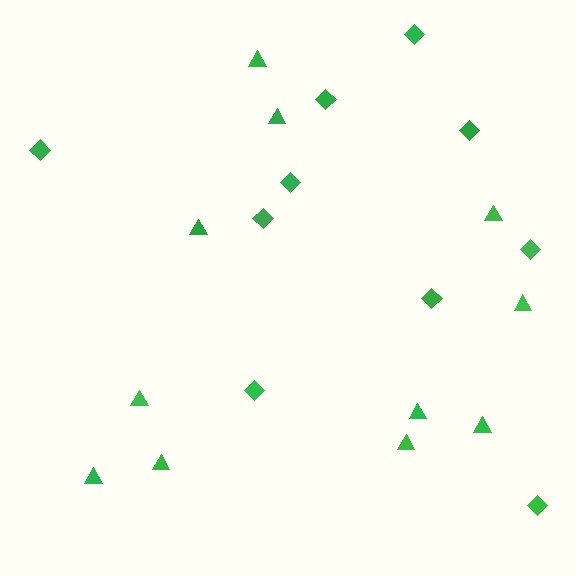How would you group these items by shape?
There are 2 groups: one group of diamonds (10) and one group of triangles (11).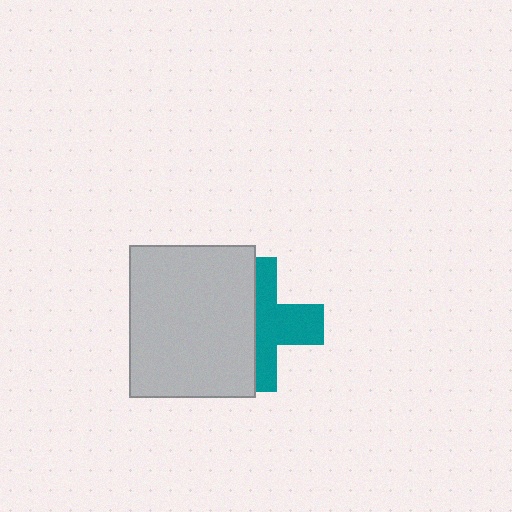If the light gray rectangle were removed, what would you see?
You would see the complete teal cross.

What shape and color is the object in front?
The object in front is a light gray rectangle.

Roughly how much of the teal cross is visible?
About half of it is visible (roughly 51%).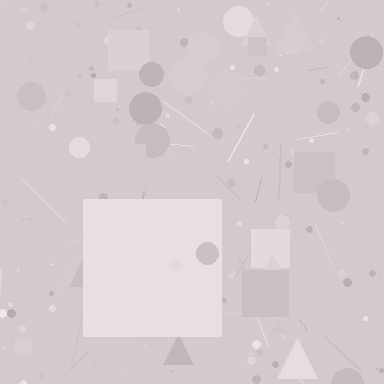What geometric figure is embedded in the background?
A square is embedded in the background.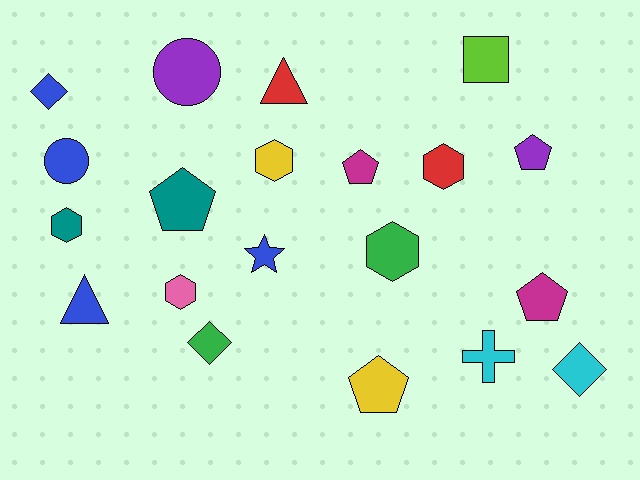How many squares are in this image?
There is 1 square.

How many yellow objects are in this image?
There are 2 yellow objects.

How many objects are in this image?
There are 20 objects.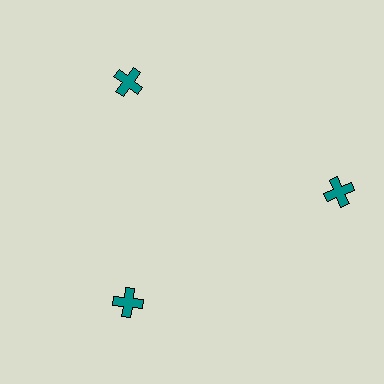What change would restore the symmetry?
The symmetry would be restored by moving it inward, back onto the ring so that all 3 crosses sit at equal angles and equal distance from the center.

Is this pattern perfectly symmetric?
No. The 3 teal crosses are arranged in a ring, but one element near the 3 o'clock position is pushed outward from the center, breaking the 3-fold rotational symmetry.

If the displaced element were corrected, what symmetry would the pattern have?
It would have 3-fold rotational symmetry — the pattern would map onto itself every 120 degrees.